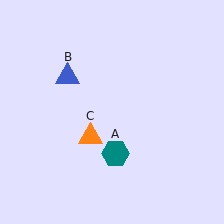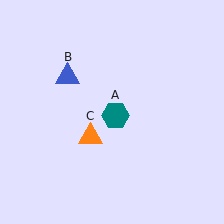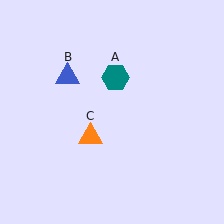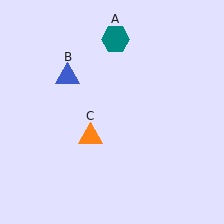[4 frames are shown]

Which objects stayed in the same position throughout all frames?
Blue triangle (object B) and orange triangle (object C) remained stationary.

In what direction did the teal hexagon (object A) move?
The teal hexagon (object A) moved up.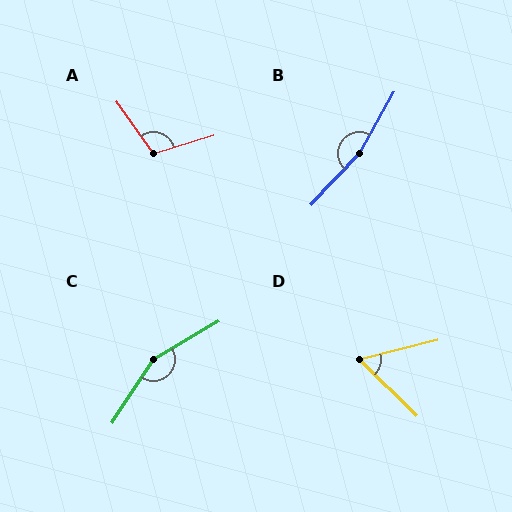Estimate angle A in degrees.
Approximately 108 degrees.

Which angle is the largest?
B, at approximately 166 degrees.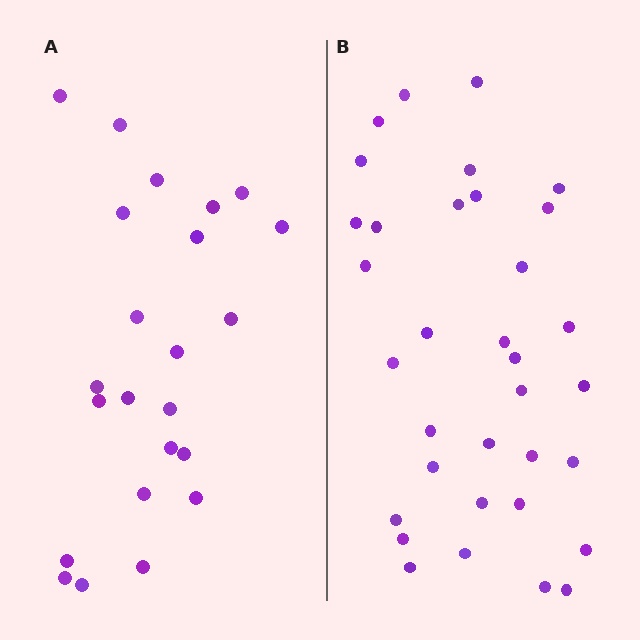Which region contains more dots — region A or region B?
Region B (the right region) has more dots.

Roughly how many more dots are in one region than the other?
Region B has roughly 12 or so more dots than region A.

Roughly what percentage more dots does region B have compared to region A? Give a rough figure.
About 50% more.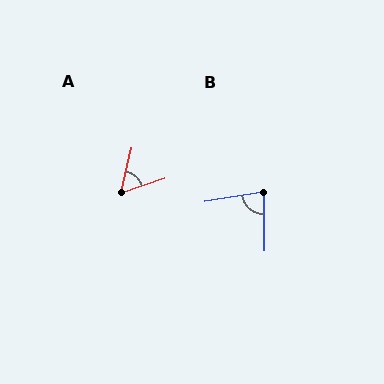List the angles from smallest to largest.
A (58°), B (81°).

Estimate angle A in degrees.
Approximately 58 degrees.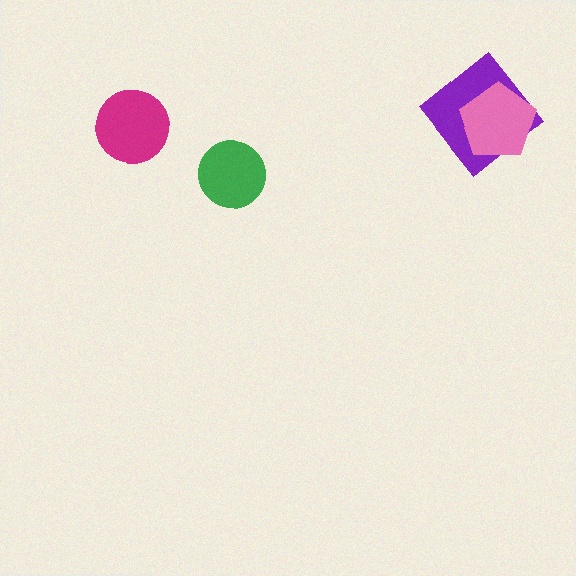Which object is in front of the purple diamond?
The pink pentagon is in front of the purple diamond.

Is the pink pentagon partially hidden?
No, no other shape covers it.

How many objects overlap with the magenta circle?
0 objects overlap with the magenta circle.